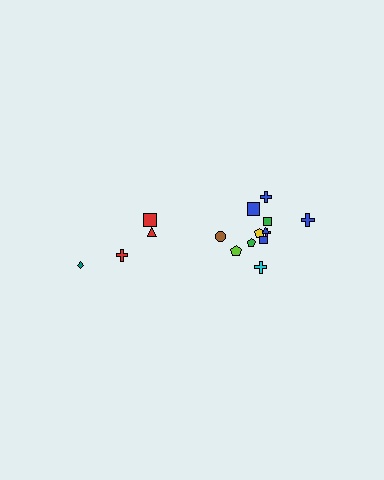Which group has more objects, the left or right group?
The right group.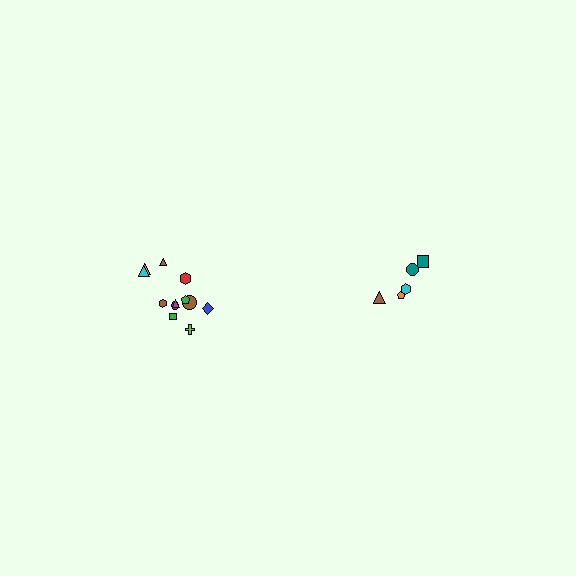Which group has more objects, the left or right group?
The left group.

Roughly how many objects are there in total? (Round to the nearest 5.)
Roughly 15 objects in total.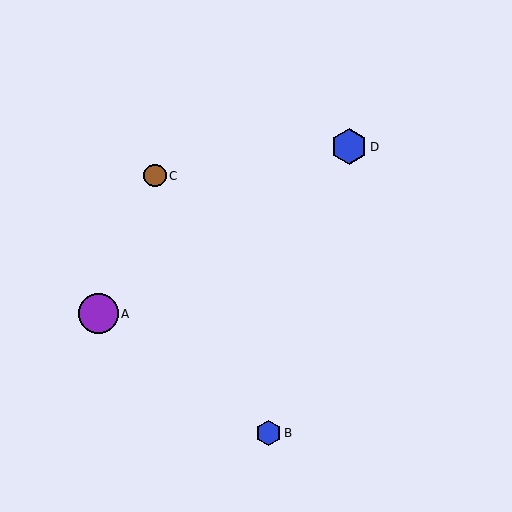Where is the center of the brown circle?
The center of the brown circle is at (155, 176).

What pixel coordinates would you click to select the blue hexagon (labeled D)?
Click at (349, 147) to select the blue hexagon D.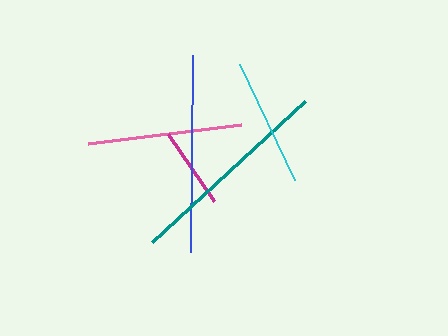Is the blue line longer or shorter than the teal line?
The teal line is longer than the blue line.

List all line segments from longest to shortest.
From longest to shortest: teal, blue, pink, cyan, magenta.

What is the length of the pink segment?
The pink segment is approximately 154 pixels long.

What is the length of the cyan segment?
The cyan segment is approximately 129 pixels long.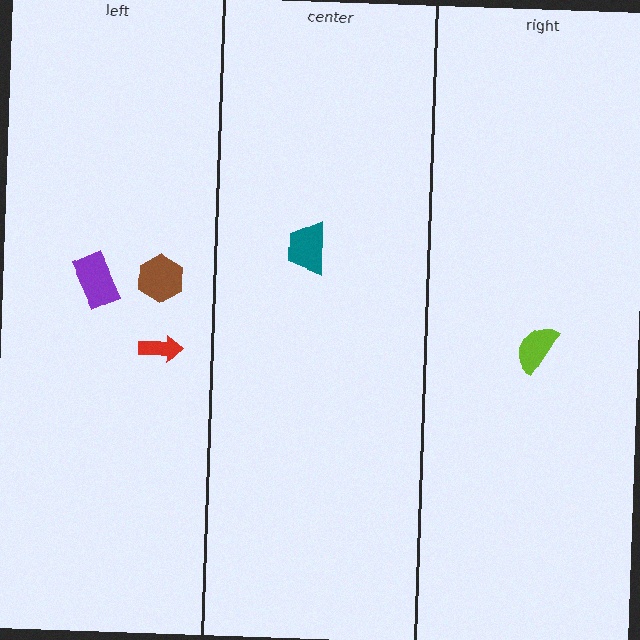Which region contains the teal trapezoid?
The center region.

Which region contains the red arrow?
The left region.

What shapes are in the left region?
The brown hexagon, the purple rectangle, the red arrow.